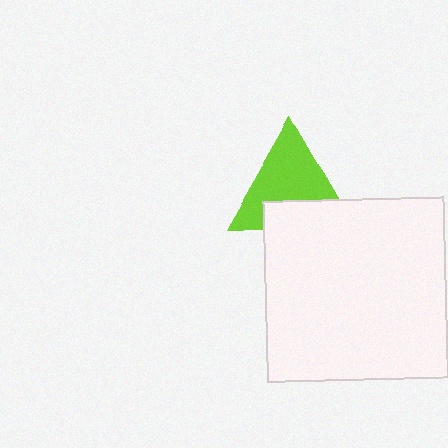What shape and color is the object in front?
The object in front is a white square.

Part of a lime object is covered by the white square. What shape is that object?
It is a triangle.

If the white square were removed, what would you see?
You would see the complete lime triangle.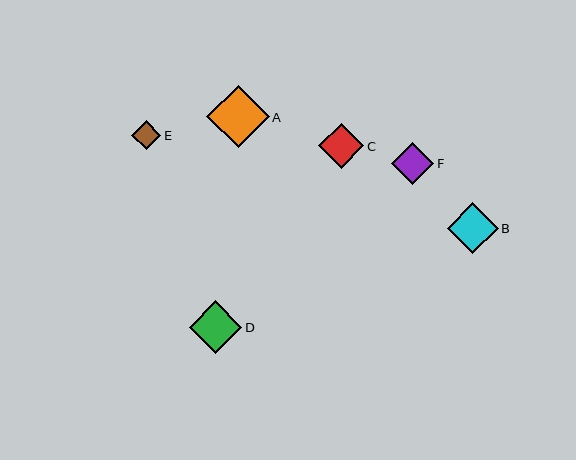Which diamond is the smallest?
Diamond E is the smallest with a size of approximately 29 pixels.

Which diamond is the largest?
Diamond A is the largest with a size of approximately 62 pixels.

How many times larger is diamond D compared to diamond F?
Diamond D is approximately 1.2 times the size of diamond F.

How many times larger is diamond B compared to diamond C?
Diamond B is approximately 1.1 times the size of diamond C.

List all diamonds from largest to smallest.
From largest to smallest: A, D, B, C, F, E.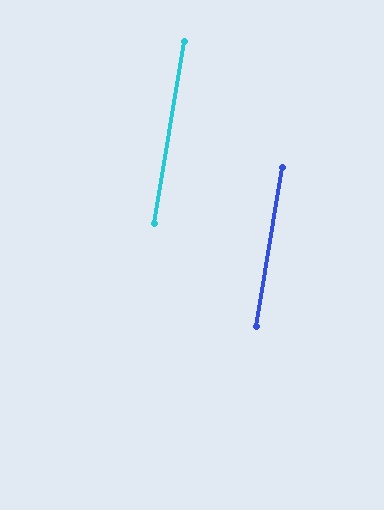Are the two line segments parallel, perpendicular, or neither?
Parallel — their directions differ by only 0.1°.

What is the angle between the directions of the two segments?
Approximately 0 degrees.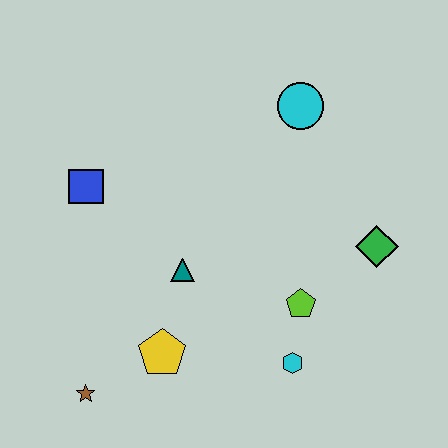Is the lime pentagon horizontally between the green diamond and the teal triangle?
Yes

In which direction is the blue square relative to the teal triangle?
The blue square is to the left of the teal triangle.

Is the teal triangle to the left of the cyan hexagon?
Yes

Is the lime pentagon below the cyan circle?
Yes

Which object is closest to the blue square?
The teal triangle is closest to the blue square.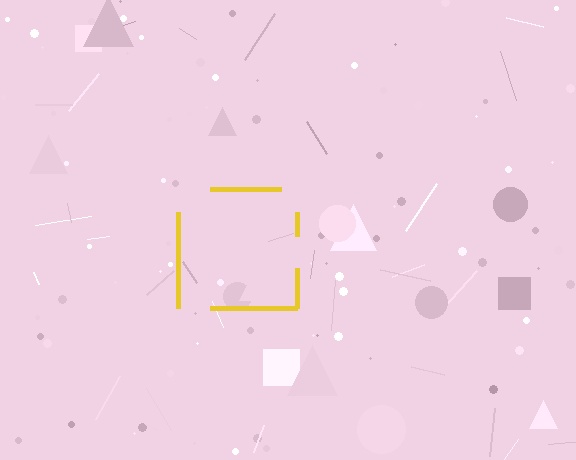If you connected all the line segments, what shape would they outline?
They would outline a square.